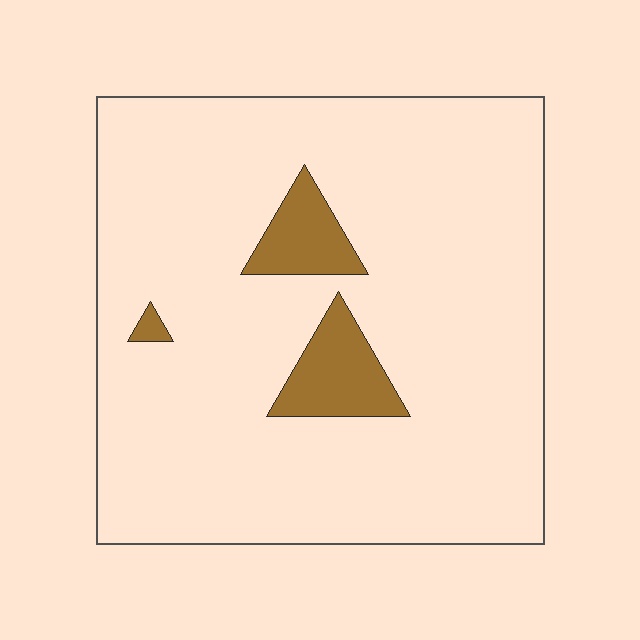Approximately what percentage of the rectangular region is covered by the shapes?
Approximately 10%.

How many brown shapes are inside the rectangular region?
3.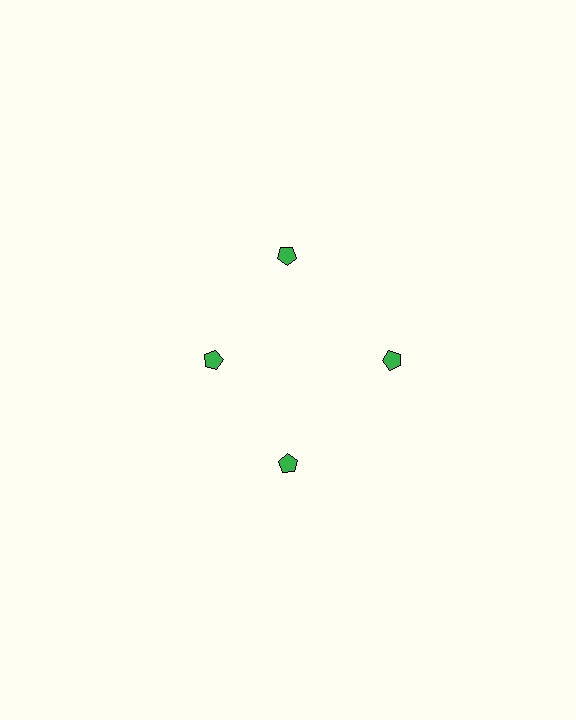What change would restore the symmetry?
The symmetry would be restored by moving it outward, back onto the ring so that all 4 pentagons sit at equal angles and equal distance from the center.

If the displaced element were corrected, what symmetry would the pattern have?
It would have 4-fold rotational symmetry — the pattern would map onto itself every 90 degrees.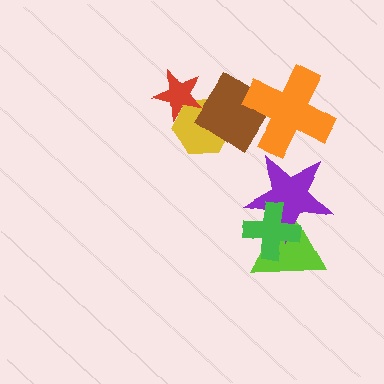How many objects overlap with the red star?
1 object overlaps with the red star.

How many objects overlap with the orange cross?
1 object overlaps with the orange cross.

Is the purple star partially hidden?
Yes, it is partially covered by another shape.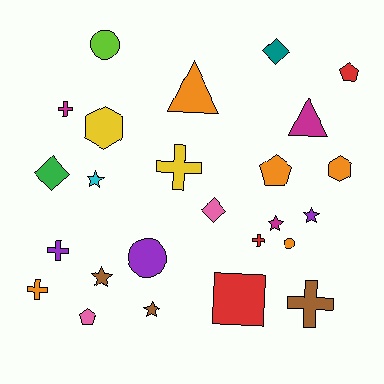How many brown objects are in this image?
There are 3 brown objects.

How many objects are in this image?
There are 25 objects.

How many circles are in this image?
There are 3 circles.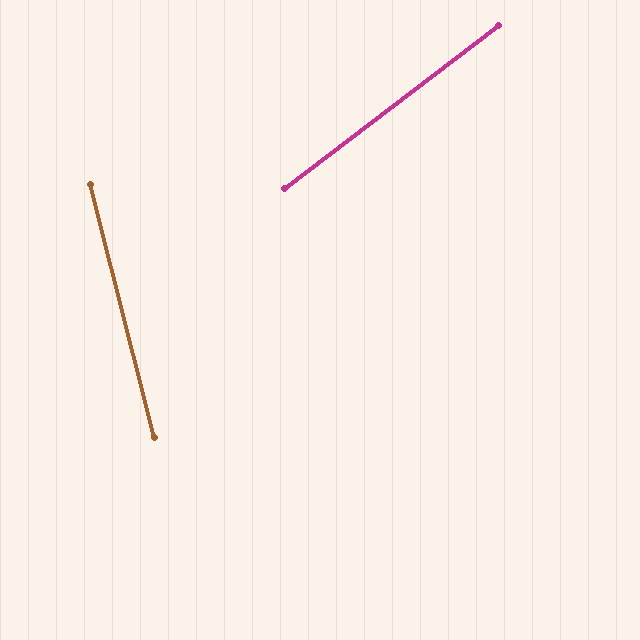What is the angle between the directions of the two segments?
Approximately 67 degrees.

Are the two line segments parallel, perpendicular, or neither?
Neither parallel nor perpendicular — they differ by about 67°.